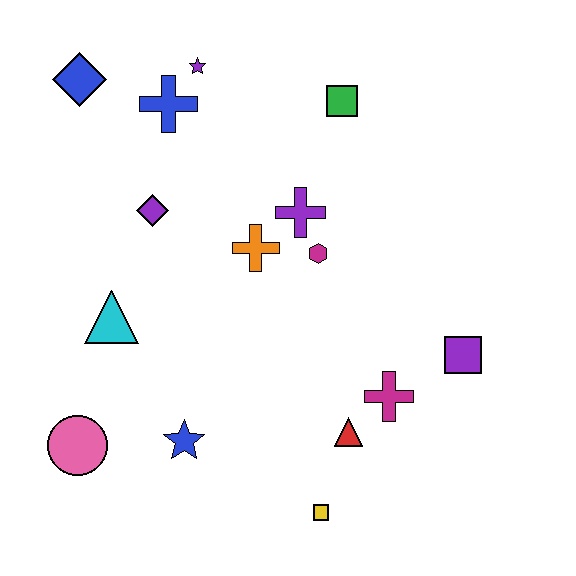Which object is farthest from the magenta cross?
The blue diamond is farthest from the magenta cross.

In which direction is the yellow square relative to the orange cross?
The yellow square is below the orange cross.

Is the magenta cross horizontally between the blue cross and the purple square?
Yes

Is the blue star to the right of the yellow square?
No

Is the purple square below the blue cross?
Yes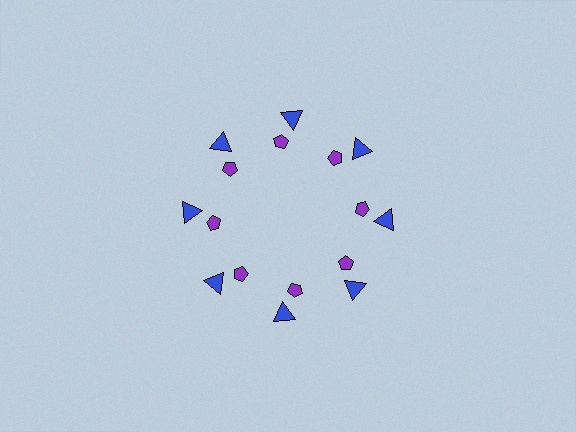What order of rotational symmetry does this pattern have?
This pattern has 8-fold rotational symmetry.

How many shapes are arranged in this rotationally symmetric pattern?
There are 16 shapes, arranged in 8 groups of 2.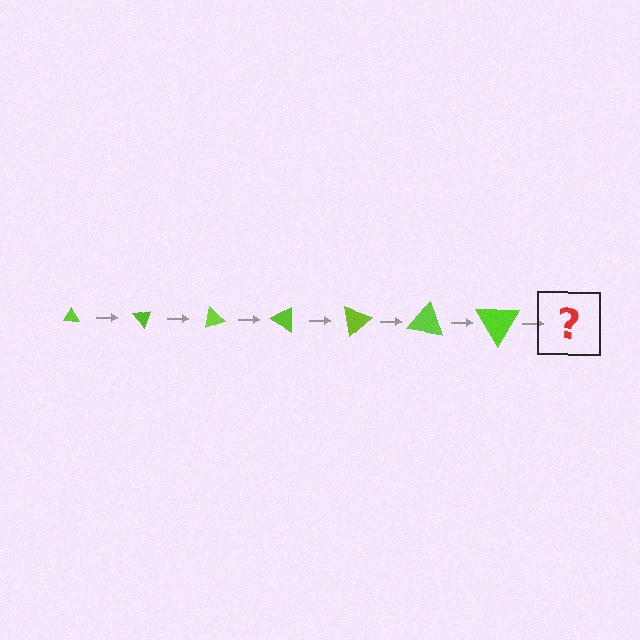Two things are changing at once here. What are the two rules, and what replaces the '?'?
The two rules are that the triangle grows larger each step and it rotates 50 degrees each step. The '?' should be a triangle, larger than the previous one and rotated 350 degrees from the start.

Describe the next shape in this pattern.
It should be a triangle, larger than the previous one and rotated 350 degrees from the start.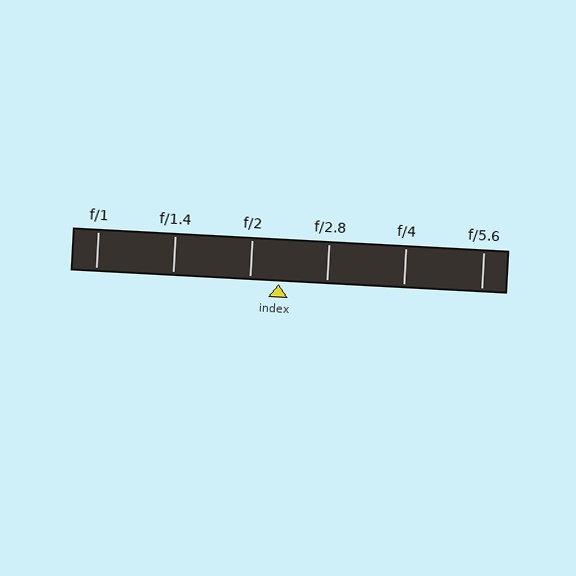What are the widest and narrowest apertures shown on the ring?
The widest aperture shown is f/1 and the narrowest is f/5.6.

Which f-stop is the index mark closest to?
The index mark is closest to f/2.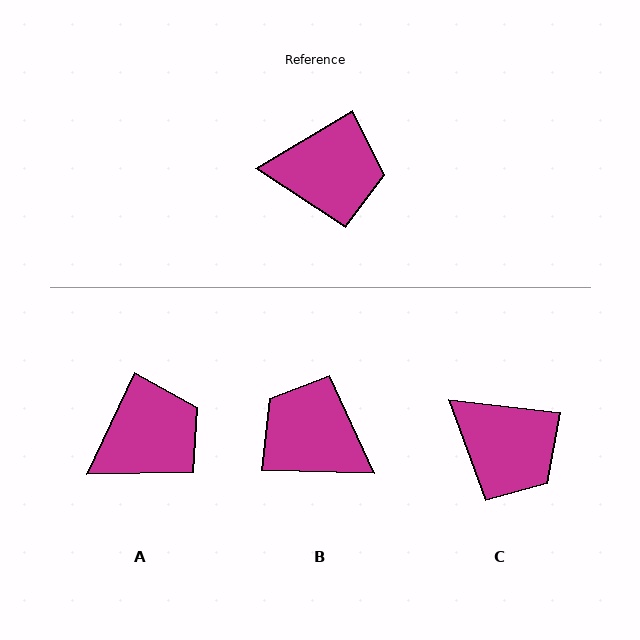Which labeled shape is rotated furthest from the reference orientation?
B, about 148 degrees away.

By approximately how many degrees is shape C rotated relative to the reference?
Approximately 37 degrees clockwise.